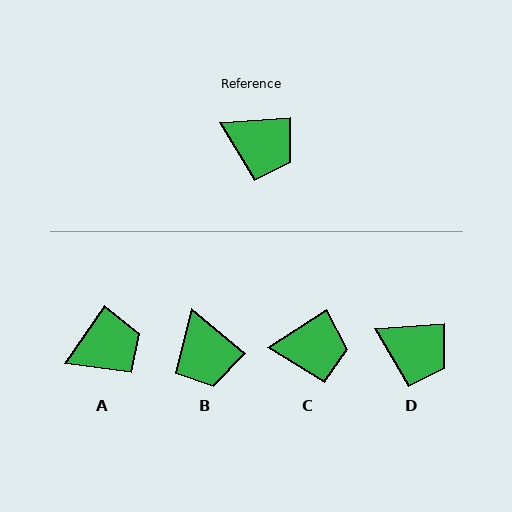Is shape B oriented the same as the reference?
No, it is off by about 45 degrees.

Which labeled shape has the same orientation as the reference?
D.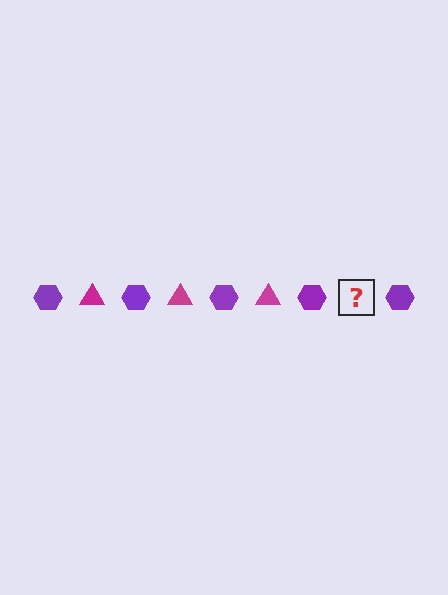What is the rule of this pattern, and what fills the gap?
The rule is that the pattern alternates between purple hexagon and magenta triangle. The gap should be filled with a magenta triangle.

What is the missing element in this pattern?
The missing element is a magenta triangle.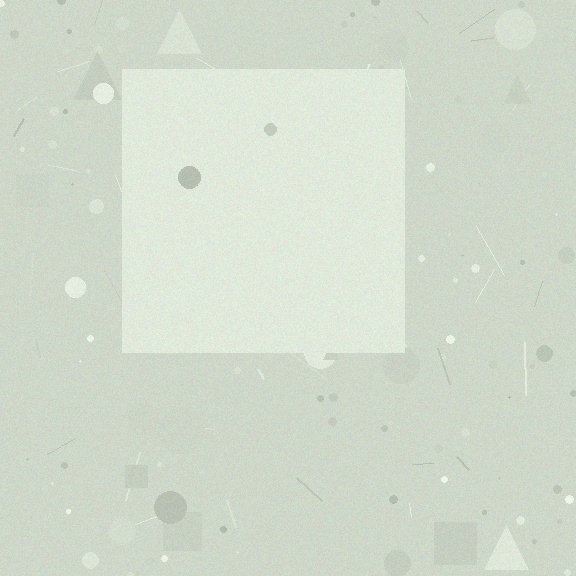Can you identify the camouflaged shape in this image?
The camouflaged shape is a square.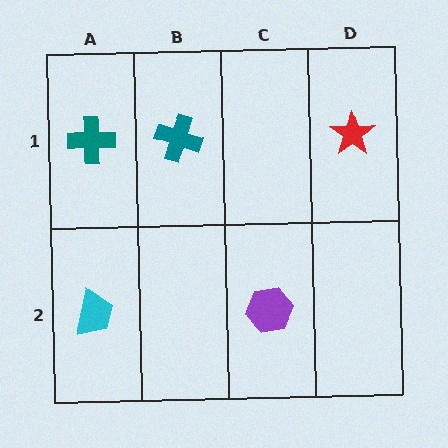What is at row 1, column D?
A red star.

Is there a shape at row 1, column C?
No, that cell is empty.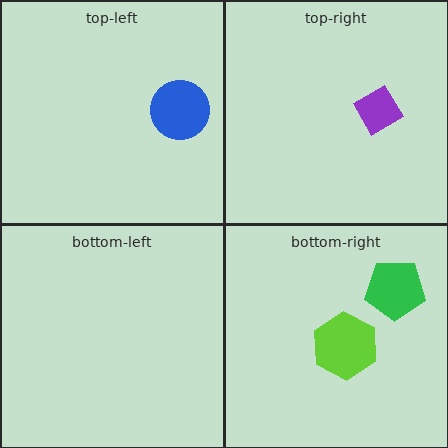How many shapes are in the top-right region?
1.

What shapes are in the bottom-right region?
The green pentagon, the lime hexagon.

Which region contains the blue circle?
The top-left region.